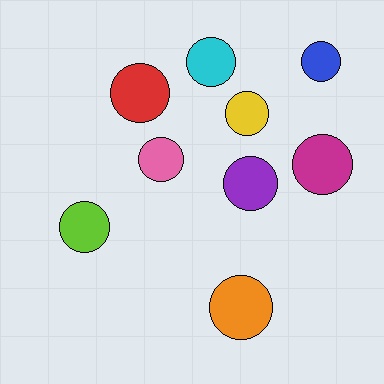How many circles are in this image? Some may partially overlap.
There are 9 circles.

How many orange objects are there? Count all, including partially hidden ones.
There is 1 orange object.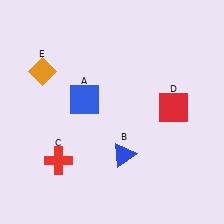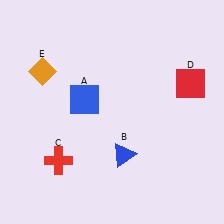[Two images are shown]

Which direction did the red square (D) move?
The red square (D) moved up.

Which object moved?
The red square (D) moved up.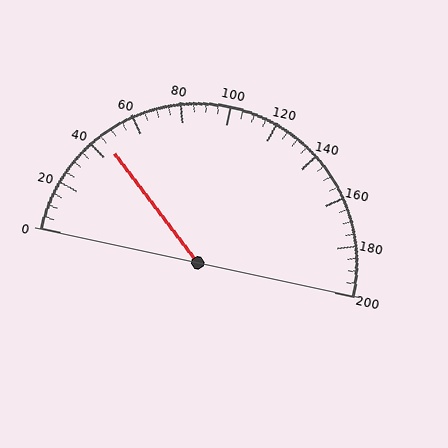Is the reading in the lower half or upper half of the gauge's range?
The reading is in the lower half of the range (0 to 200).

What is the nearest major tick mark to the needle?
The nearest major tick mark is 40.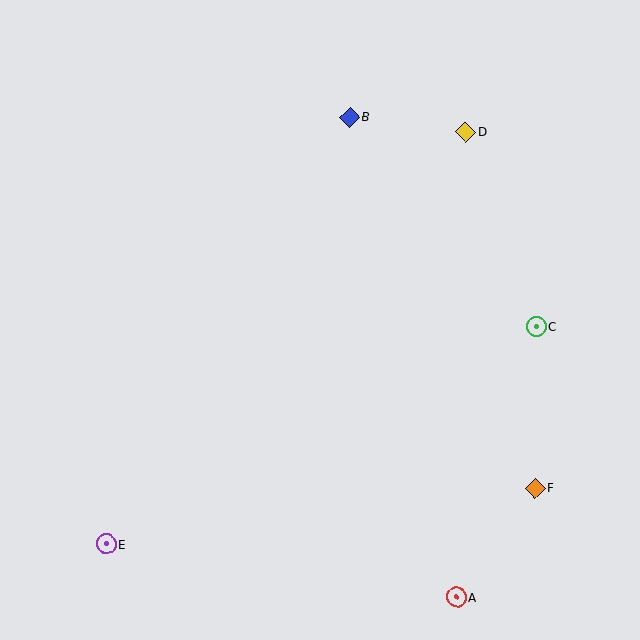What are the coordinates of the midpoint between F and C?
The midpoint between F and C is at (536, 408).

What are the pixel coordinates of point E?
Point E is at (106, 544).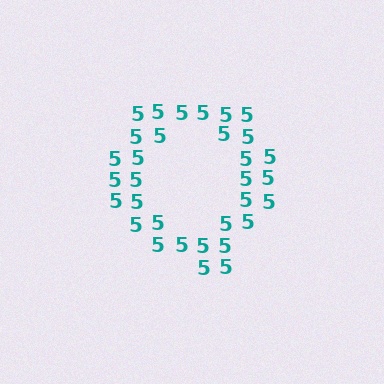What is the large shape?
The large shape is the letter Q.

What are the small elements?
The small elements are digit 5's.